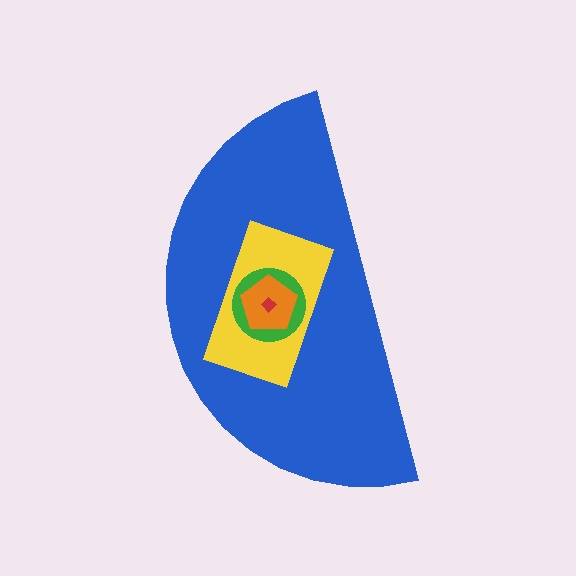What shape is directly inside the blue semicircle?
The yellow rectangle.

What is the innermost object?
The red diamond.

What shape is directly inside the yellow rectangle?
The green circle.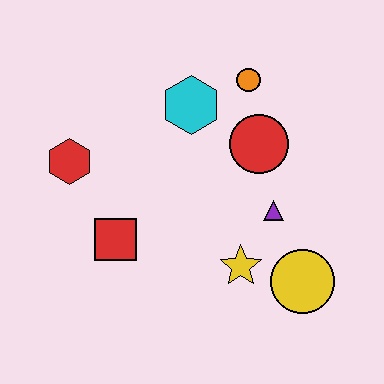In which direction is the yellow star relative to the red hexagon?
The yellow star is to the right of the red hexagon.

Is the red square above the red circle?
No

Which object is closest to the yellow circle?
The yellow star is closest to the yellow circle.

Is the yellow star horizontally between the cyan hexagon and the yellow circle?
Yes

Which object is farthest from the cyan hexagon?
The yellow circle is farthest from the cyan hexagon.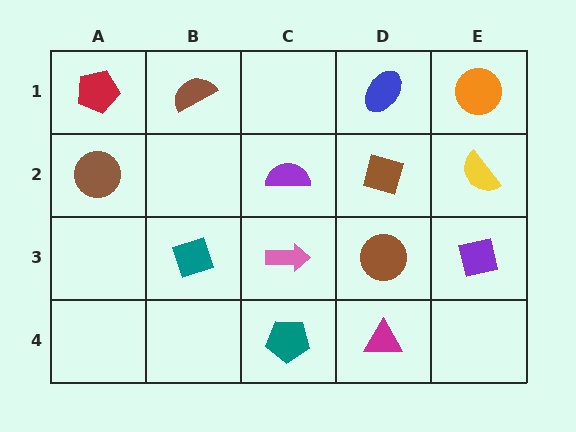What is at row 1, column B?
A brown semicircle.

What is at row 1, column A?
A red pentagon.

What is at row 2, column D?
A brown diamond.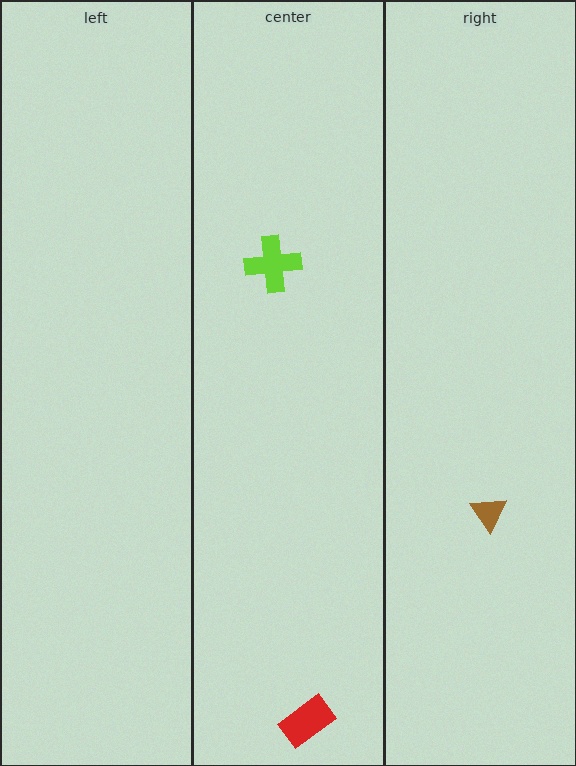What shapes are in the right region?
The brown triangle.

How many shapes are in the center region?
2.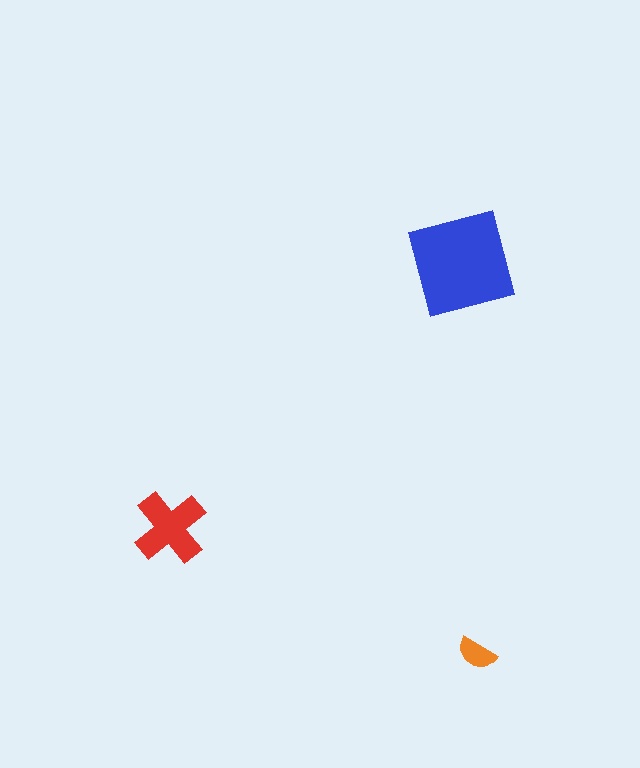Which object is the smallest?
The orange semicircle.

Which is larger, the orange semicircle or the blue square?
The blue square.